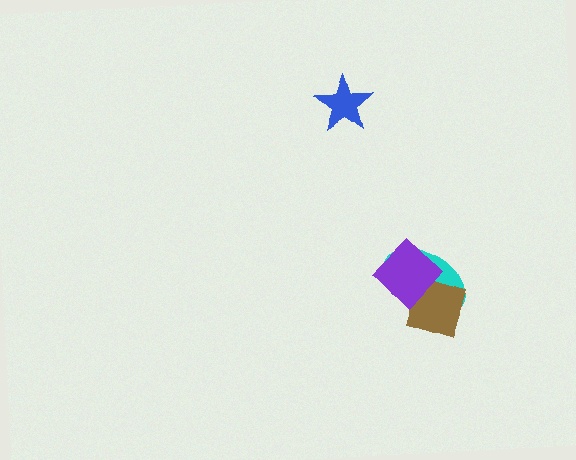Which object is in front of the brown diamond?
The purple diamond is in front of the brown diamond.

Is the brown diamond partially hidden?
Yes, it is partially covered by another shape.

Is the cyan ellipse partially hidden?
Yes, it is partially covered by another shape.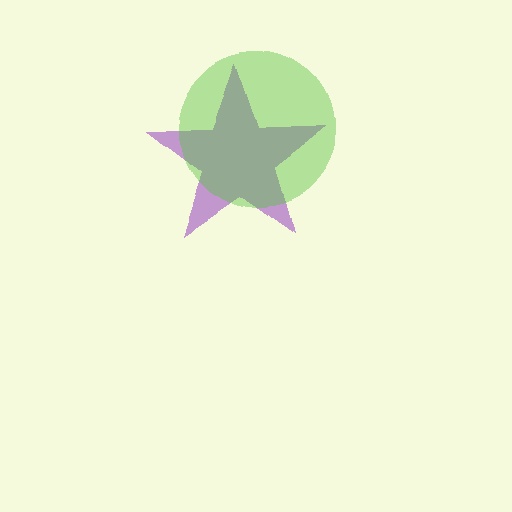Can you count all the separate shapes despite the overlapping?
Yes, there are 2 separate shapes.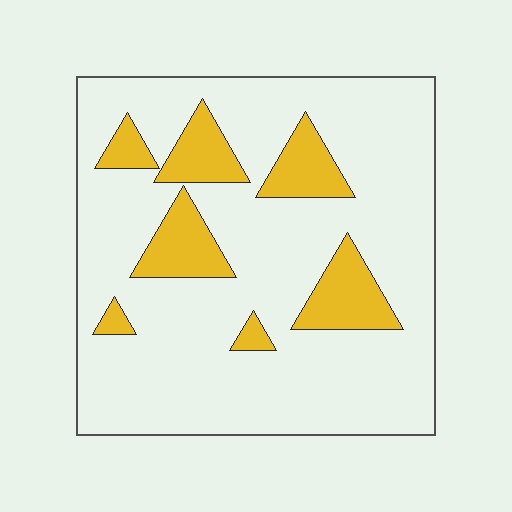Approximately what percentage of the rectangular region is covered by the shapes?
Approximately 20%.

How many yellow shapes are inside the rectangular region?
7.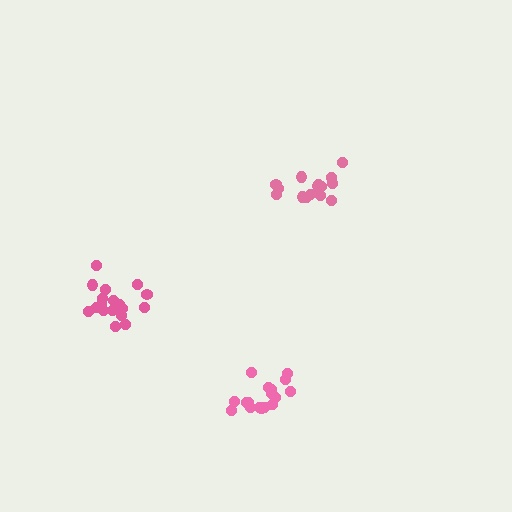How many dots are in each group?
Group 1: 15 dots, Group 2: 17 dots, Group 3: 18 dots (50 total).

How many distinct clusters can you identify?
There are 3 distinct clusters.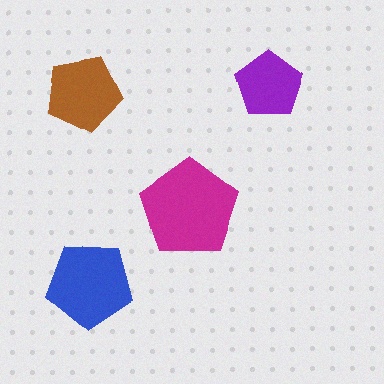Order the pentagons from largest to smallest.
the magenta one, the blue one, the brown one, the purple one.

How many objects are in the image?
There are 4 objects in the image.